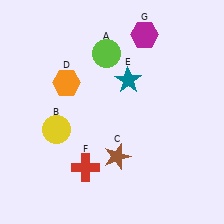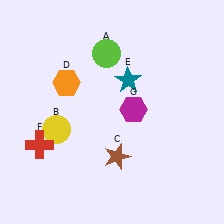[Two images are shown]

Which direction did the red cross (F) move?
The red cross (F) moved left.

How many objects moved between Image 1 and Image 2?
2 objects moved between the two images.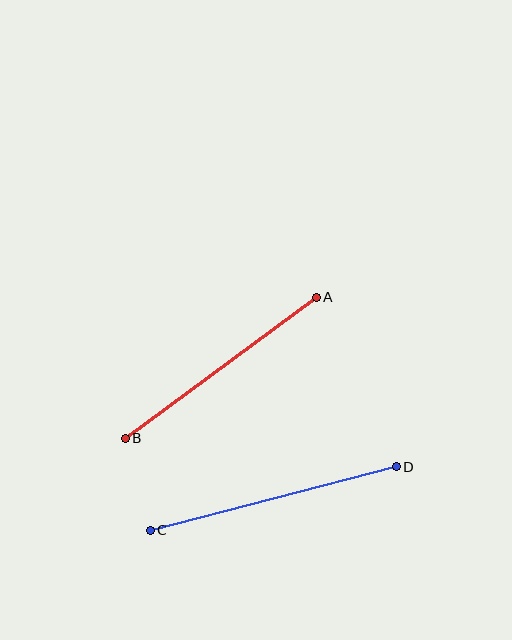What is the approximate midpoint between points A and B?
The midpoint is at approximately (221, 368) pixels.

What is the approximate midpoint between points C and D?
The midpoint is at approximately (273, 498) pixels.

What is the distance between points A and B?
The distance is approximately 238 pixels.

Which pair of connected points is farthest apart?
Points C and D are farthest apart.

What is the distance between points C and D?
The distance is approximately 254 pixels.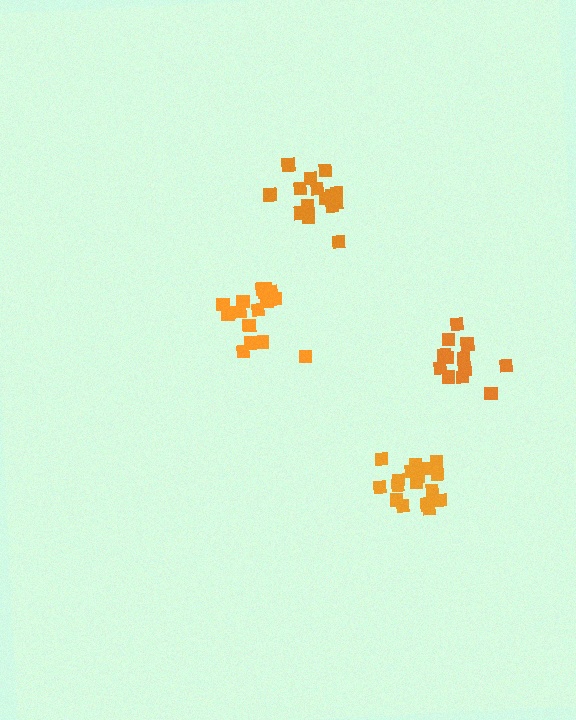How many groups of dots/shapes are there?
There are 4 groups.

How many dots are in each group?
Group 1: 13 dots, Group 2: 15 dots, Group 3: 17 dots, Group 4: 17 dots (62 total).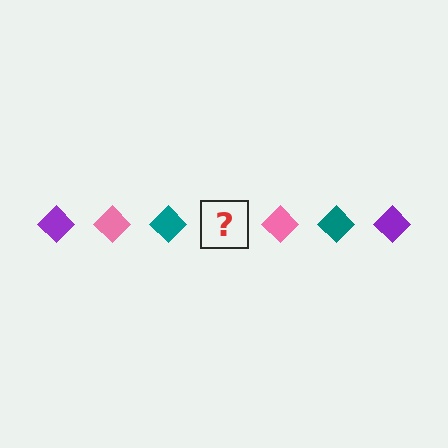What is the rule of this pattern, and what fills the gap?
The rule is that the pattern cycles through purple, pink, teal diamonds. The gap should be filled with a purple diamond.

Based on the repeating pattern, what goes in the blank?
The blank should be a purple diamond.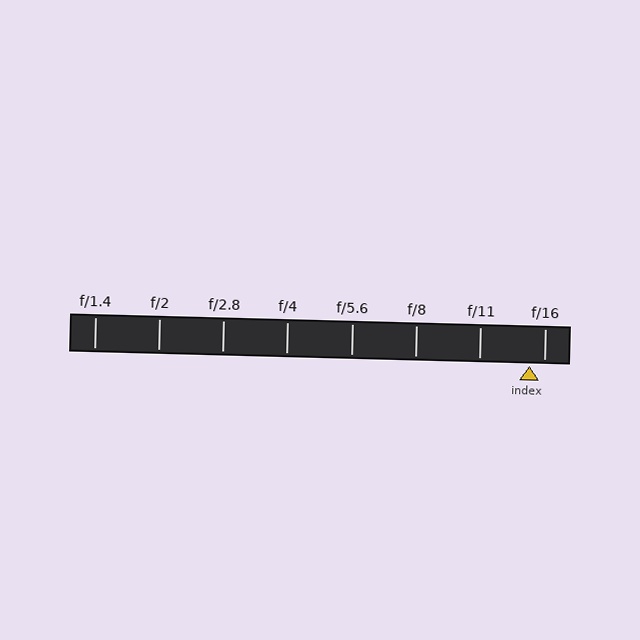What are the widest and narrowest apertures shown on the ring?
The widest aperture shown is f/1.4 and the narrowest is f/16.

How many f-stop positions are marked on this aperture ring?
There are 8 f-stop positions marked.